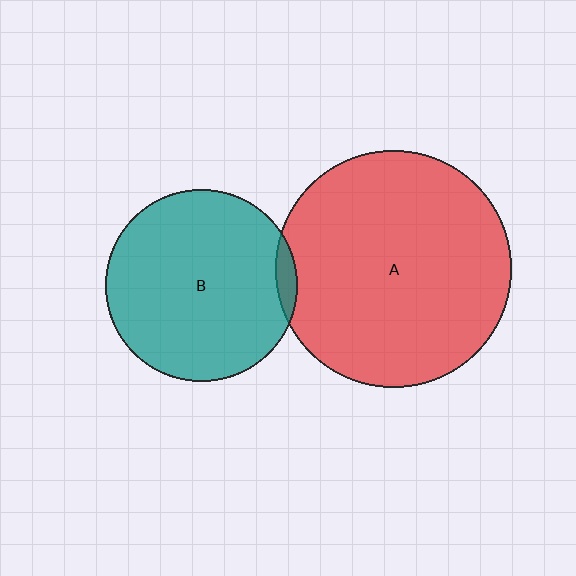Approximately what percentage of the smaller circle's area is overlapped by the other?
Approximately 5%.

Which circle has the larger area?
Circle A (red).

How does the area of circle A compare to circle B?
Approximately 1.5 times.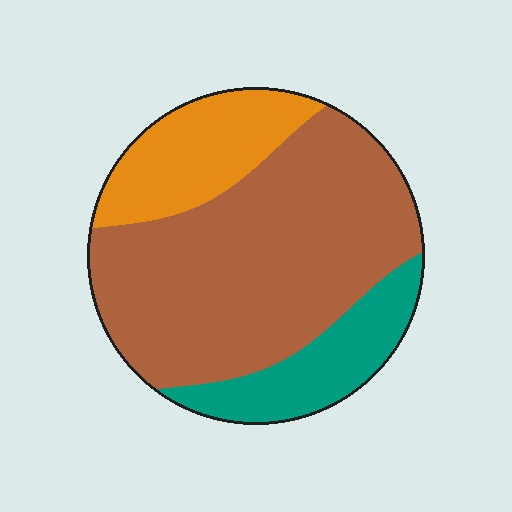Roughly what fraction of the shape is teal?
Teal covers around 15% of the shape.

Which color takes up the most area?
Brown, at roughly 65%.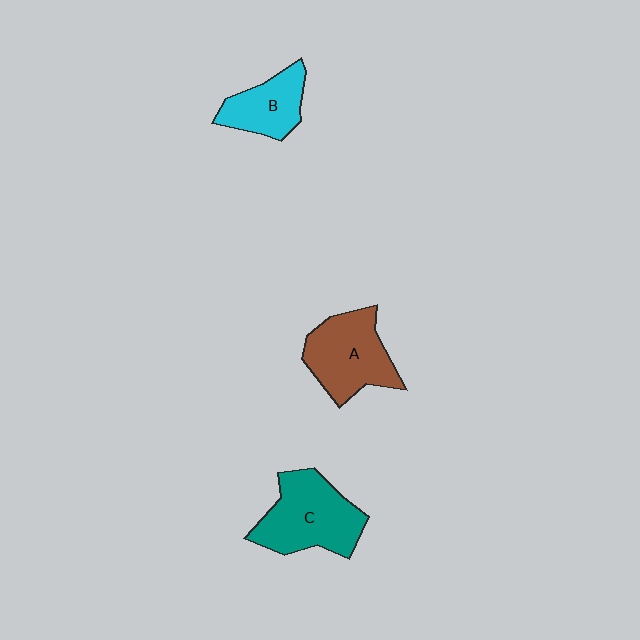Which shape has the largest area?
Shape C (teal).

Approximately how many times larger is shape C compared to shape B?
Approximately 1.6 times.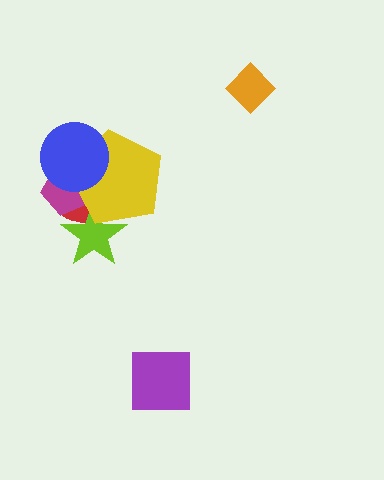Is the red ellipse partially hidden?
Yes, it is partially covered by another shape.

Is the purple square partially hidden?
No, no other shape covers it.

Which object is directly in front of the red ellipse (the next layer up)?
The magenta pentagon is directly in front of the red ellipse.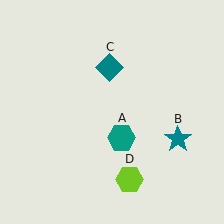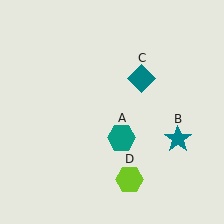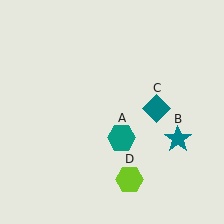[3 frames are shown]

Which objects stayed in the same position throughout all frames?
Teal hexagon (object A) and teal star (object B) and lime hexagon (object D) remained stationary.